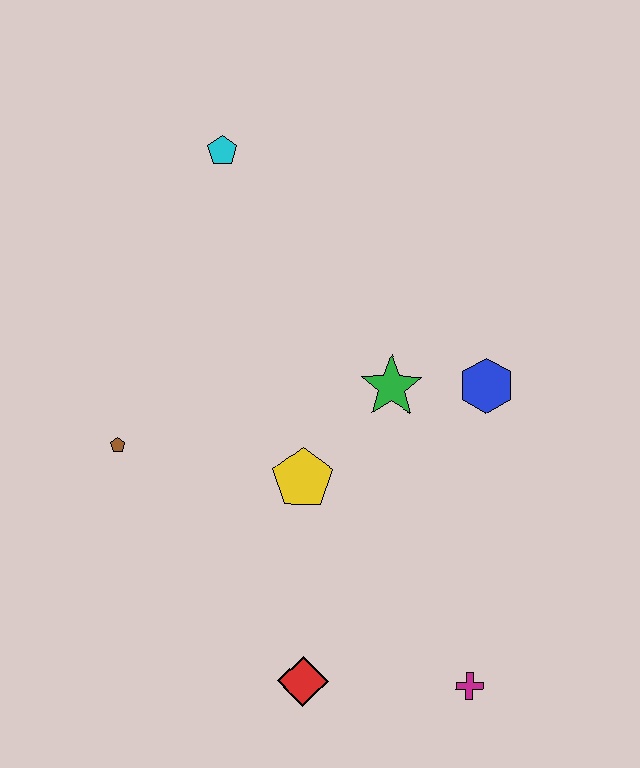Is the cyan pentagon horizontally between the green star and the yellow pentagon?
No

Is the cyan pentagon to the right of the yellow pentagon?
No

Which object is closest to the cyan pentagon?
The green star is closest to the cyan pentagon.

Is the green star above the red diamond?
Yes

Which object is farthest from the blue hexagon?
The brown pentagon is farthest from the blue hexagon.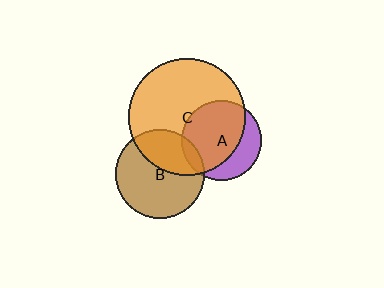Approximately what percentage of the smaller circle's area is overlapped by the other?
Approximately 70%.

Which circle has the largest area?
Circle C (orange).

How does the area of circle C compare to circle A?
Approximately 2.2 times.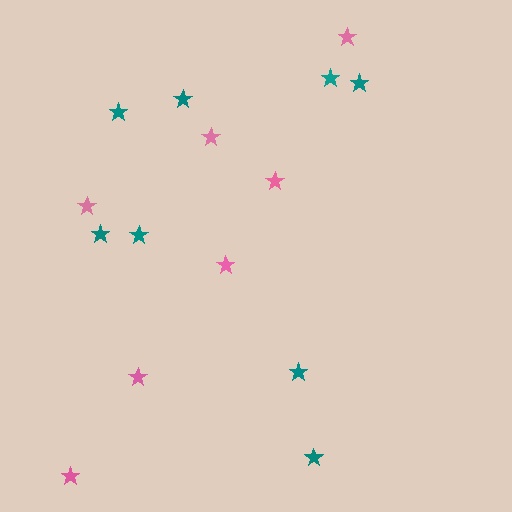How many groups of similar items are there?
There are 2 groups: one group of pink stars (7) and one group of teal stars (8).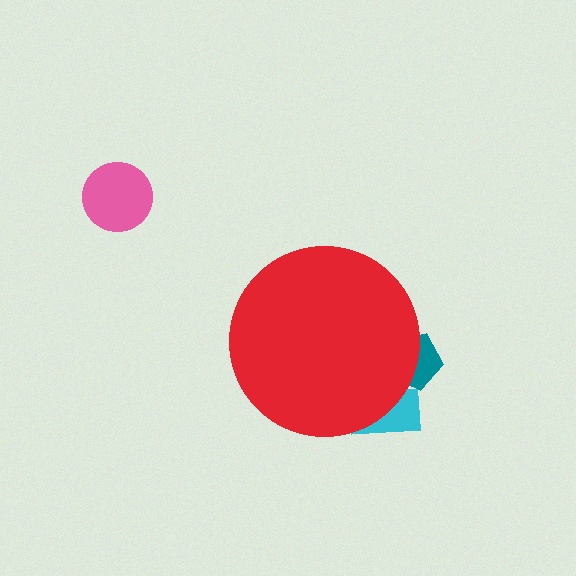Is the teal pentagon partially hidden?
Yes, the teal pentagon is partially hidden behind the red circle.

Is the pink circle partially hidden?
No, the pink circle is fully visible.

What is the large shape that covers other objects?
A red circle.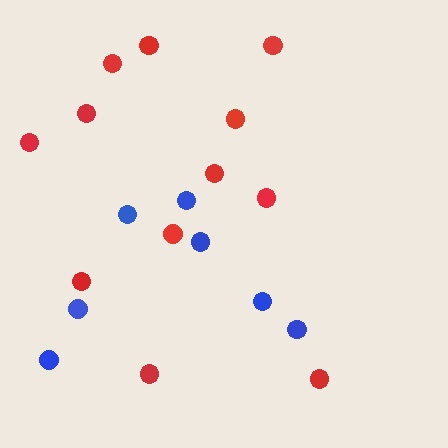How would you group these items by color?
There are 2 groups: one group of red circles (12) and one group of blue circles (7).